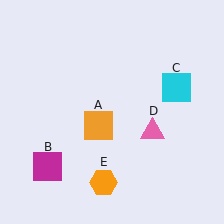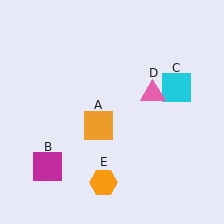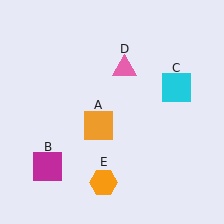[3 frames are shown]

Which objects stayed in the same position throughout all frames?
Orange square (object A) and magenta square (object B) and cyan square (object C) and orange hexagon (object E) remained stationary.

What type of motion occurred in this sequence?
The pink triangle (object D) rotated counterclockwise around the center of the scene.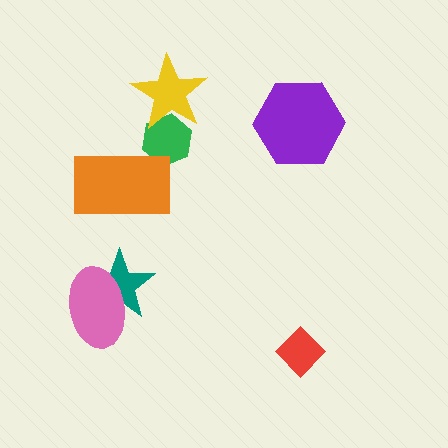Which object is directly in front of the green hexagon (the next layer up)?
The yellow star is directly in front of the green hexagon.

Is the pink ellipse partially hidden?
No, no other shape covers it.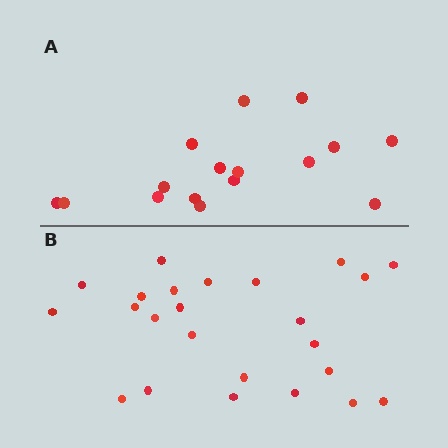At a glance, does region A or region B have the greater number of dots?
Region B (the bottom region) has more dots.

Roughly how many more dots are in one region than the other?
Region B has roughly 8 or so more dots than region A.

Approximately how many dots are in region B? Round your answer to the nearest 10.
About 20 dots. (The exact count is 24, which rounds to 20.)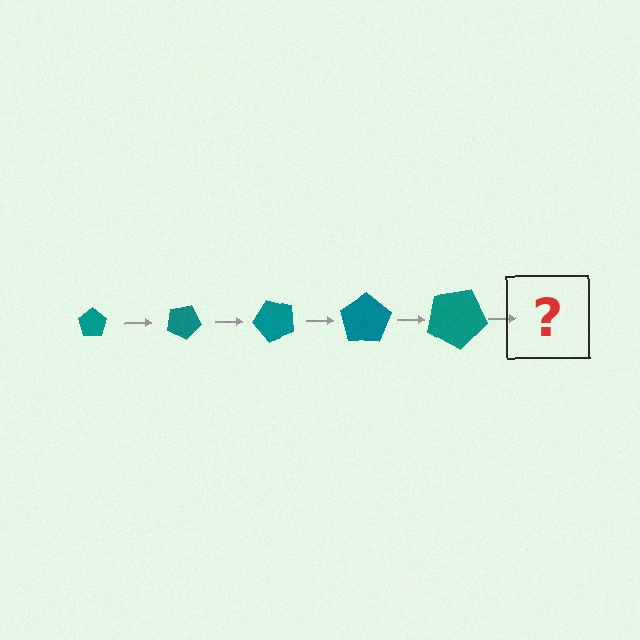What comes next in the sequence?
The next element should be a pentagon, larger than the previous one and rotated 125 degrees from the start.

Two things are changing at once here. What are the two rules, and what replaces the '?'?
The two rules are that the pentagon grows larger each step and it rotates 25 degrees each step. The '?' should be a pentagon, larger than the previous one and rotated 125 degrees from the start.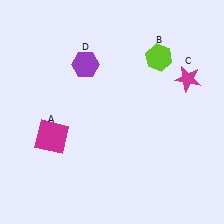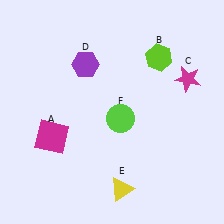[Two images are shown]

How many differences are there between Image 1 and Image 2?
There are 2 differences between the two images.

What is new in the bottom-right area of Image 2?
A yellow triangle (E) was added in the bottom-right area of Image 2.